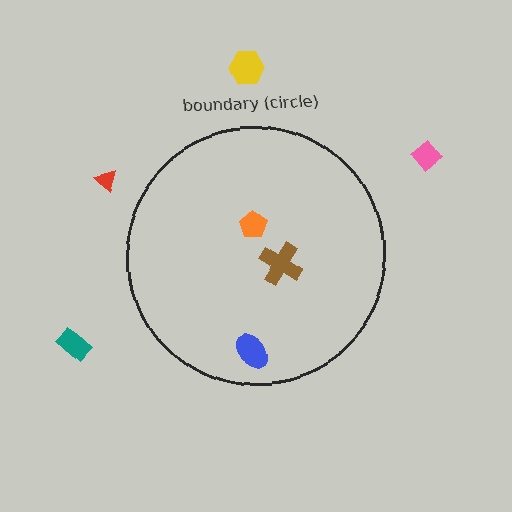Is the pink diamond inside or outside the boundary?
Outside.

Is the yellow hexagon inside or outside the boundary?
Outside.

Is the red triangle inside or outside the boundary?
Outside.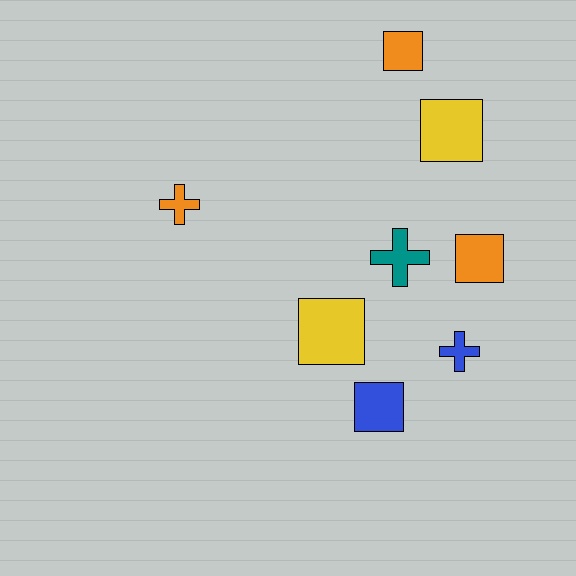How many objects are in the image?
There are 8 objects.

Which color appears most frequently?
Orange, with 3 objects.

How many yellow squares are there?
There are 2 yellow squares.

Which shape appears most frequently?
Square, with 5 objects.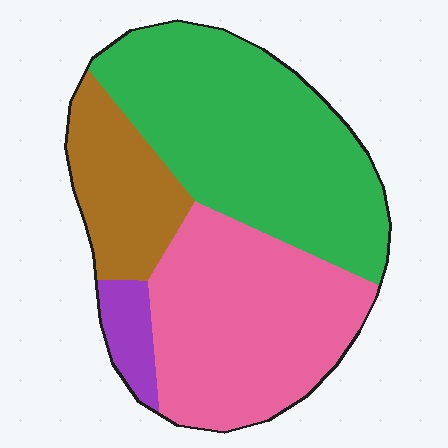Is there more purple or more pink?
Pink.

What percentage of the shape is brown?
Brown takes up about one sixth (1/6) of the shape.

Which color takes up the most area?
Green, at roughly 45%.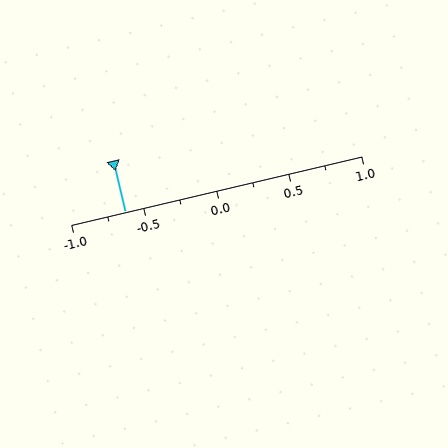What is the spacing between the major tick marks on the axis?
The major ticks are spaced 0.5 apart.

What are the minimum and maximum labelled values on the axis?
The axis runs from -1.0 to 1.0.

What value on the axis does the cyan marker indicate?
The marker indicates approximately -0.62.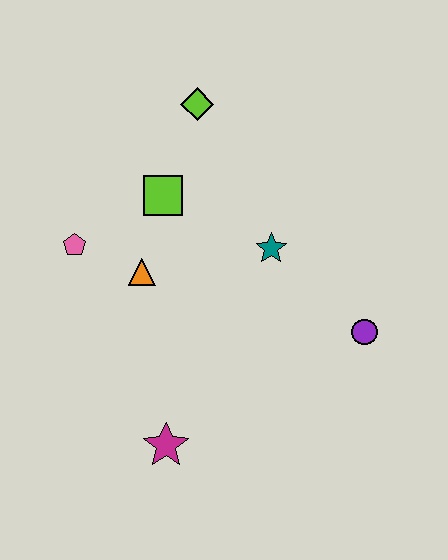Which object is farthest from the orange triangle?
The purple circle is farthest from the orange triangle.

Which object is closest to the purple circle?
The teal star is closest to the purple circle.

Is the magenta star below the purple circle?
Yes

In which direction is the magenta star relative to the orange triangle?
The magenta star is below the orange triangle.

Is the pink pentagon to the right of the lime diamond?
No